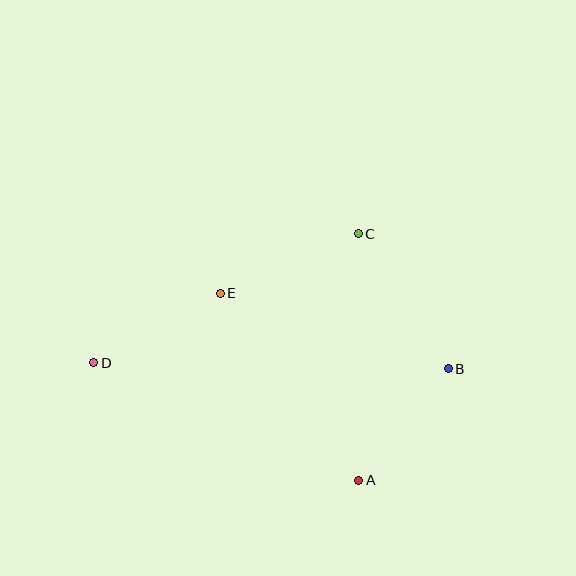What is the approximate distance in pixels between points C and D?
The distance between C and D is approximately 294 pixels.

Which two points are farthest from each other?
Points B and D are farthest from each other.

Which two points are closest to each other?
Points A and B are closest to each other.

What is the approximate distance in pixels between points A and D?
The distance between A and D is approximately 290 pixels.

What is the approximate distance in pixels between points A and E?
The distance between A and E is approximately 233 pixels.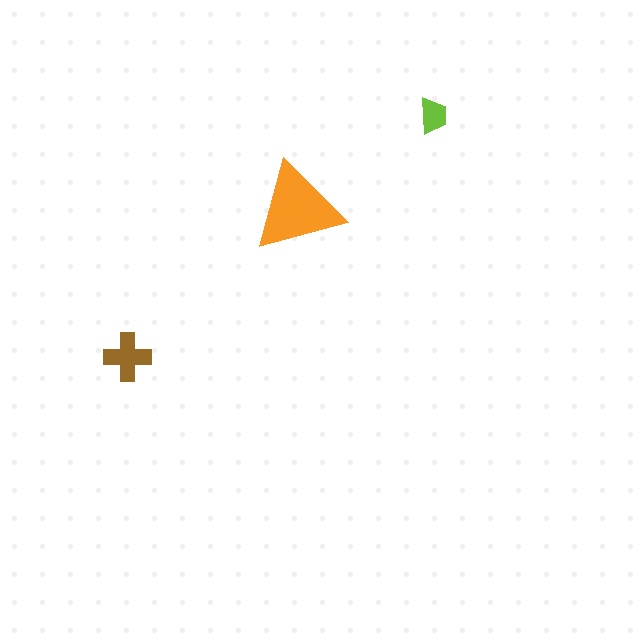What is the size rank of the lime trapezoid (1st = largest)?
3rd.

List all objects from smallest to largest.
The lime trapezoid, the brown cross, the orange triangle.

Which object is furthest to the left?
The brown cross is leftmost.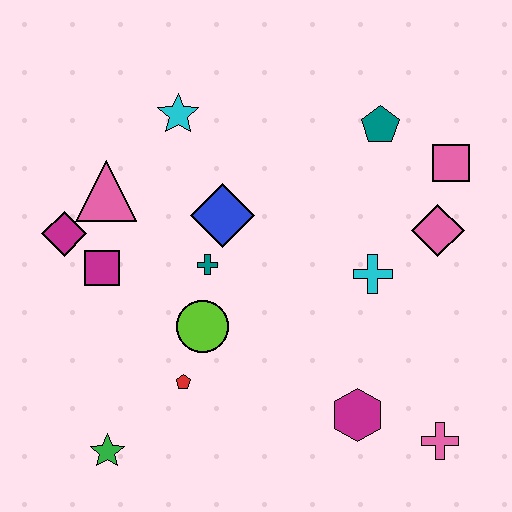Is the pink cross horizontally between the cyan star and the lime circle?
No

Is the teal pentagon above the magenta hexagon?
Yes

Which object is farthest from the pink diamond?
The green star is farthest from the pink diamond.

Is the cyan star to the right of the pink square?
No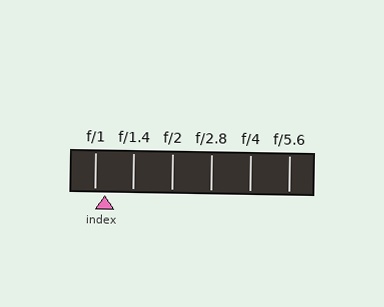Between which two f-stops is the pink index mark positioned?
The index mark is between f/1 and f/1.4.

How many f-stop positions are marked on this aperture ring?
There are 6 f-stop positions marked.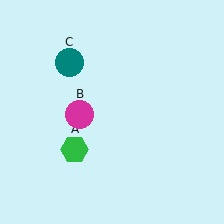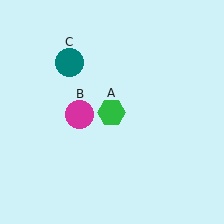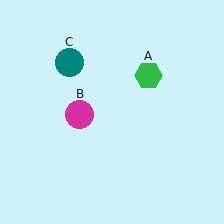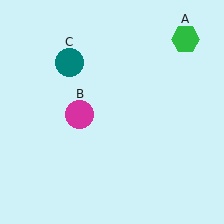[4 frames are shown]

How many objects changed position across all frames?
1 object changed position: green hexagon (object A).